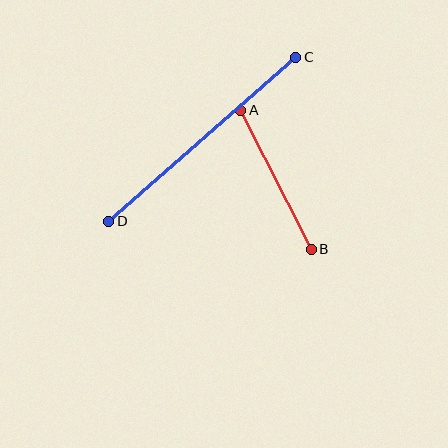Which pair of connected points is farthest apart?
Points C and D are farthest apart.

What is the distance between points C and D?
The distance is approximately 249 pixels.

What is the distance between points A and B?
The distance is approximately 156 pixels.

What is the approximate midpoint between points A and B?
The midpoint is at approximately (276, 180) pixels.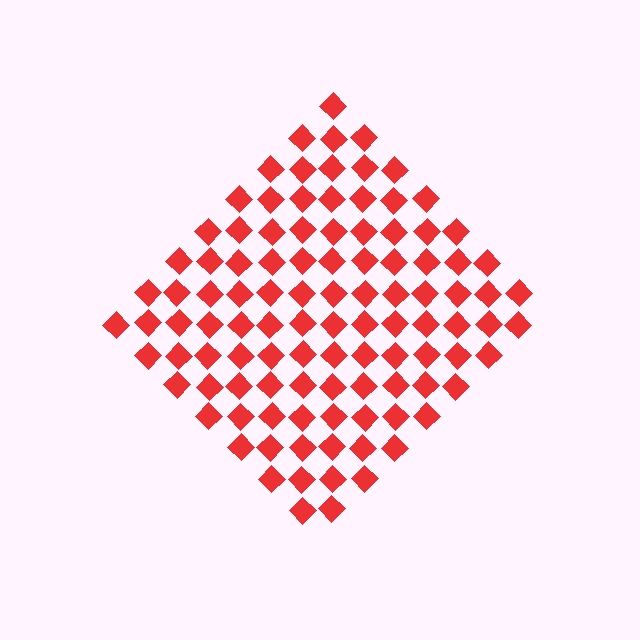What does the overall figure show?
The overall figure shows a diamond.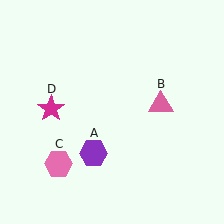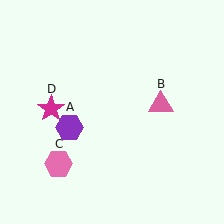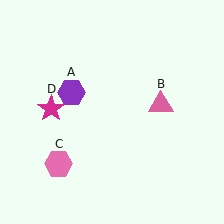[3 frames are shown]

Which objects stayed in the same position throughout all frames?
Pink triangle (object B) and pink hexagon (object C) and magenta star (object D) remained stationary.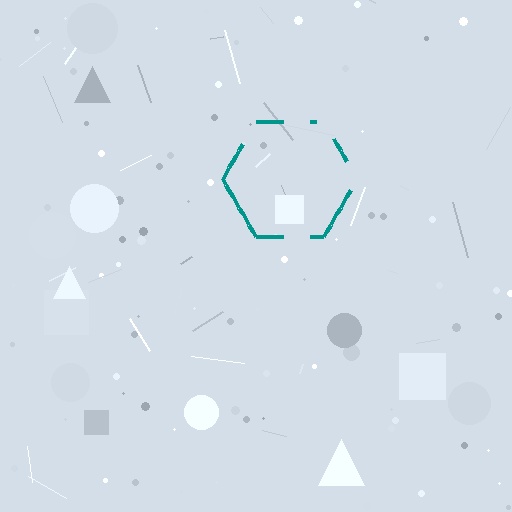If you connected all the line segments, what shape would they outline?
They would outline a hexagon.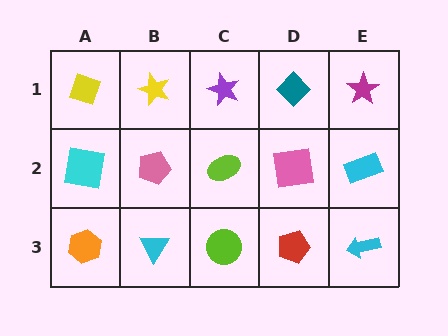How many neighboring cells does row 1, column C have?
3.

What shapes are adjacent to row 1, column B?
A pink pentagon (row 2, column B), a yellow diamond (row 1, column A), a purple star (row 1, column C).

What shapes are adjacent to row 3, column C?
A lime ellipse (row 2, column C), a cyan triangle (row 3, column B), a red pentagon (row 3, column D).